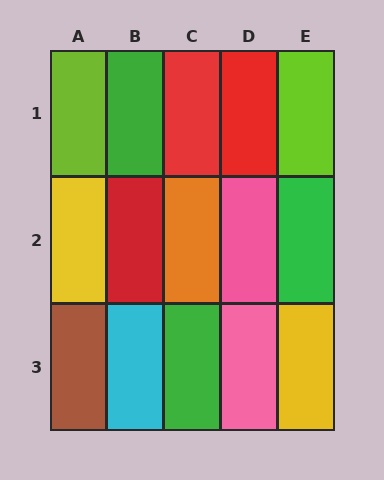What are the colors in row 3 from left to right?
Brown, cyan, green, pink, yellow.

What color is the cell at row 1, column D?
Red.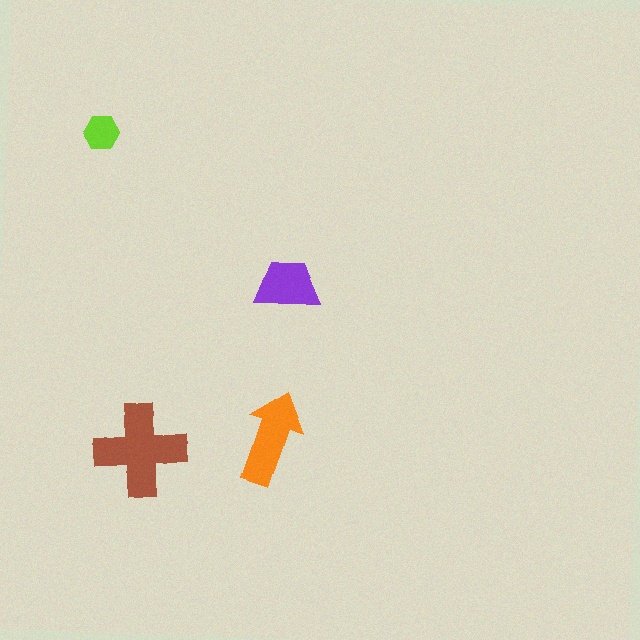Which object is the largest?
The brown cross.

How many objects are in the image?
There are 4 objects in the image.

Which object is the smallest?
The lime hexagon.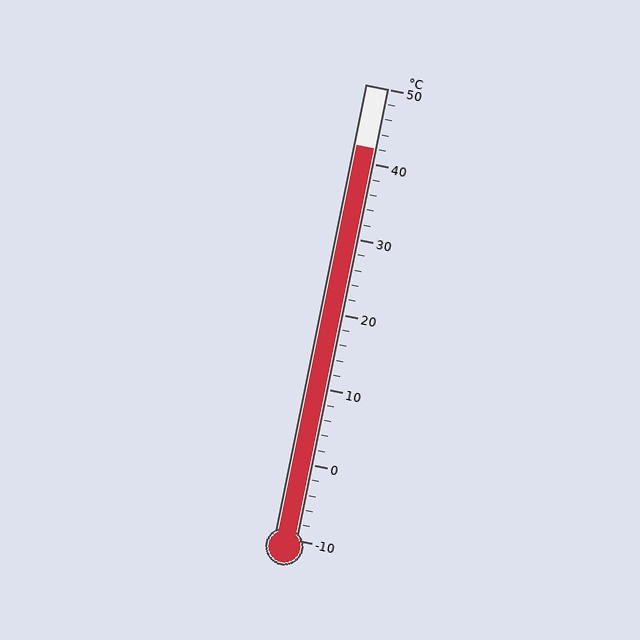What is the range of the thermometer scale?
The thermometer scale ranges from -10°C to 50°C.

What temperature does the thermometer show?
The thermometer shows approximately 42°C.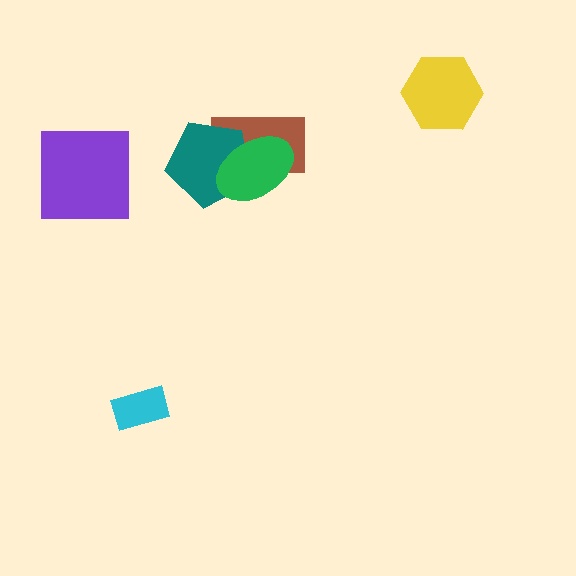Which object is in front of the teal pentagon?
The green ellipse is in front of the teal pentagon.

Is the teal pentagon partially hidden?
Yes, it is partially covered by another shape.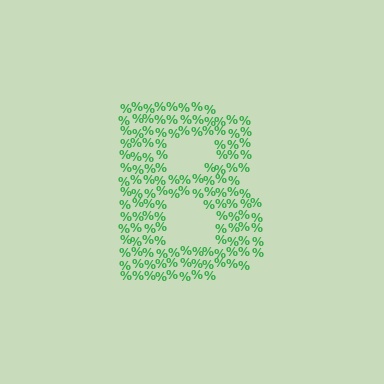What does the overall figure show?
The overall figure shows the letter B.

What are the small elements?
The small elements are percent signs.